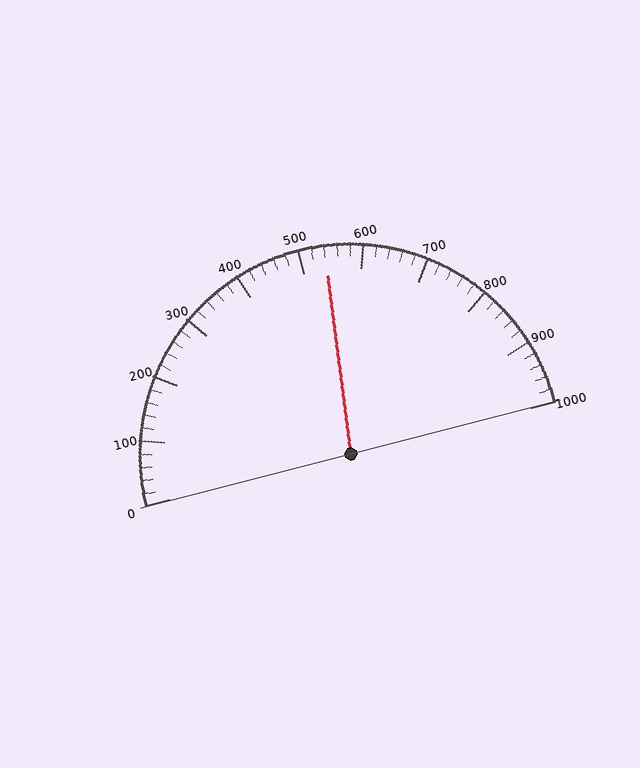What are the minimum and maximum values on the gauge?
The gauge ranges from 0 to 1000.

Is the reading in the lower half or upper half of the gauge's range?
The reading is in the upper half of the range (0 to 1000).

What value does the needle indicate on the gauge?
The needle indicates approximately 540.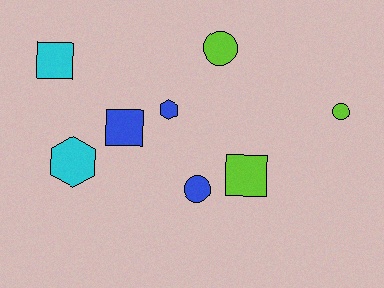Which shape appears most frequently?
Square, with 3 objects.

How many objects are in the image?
There are 8 objects.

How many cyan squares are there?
There is 1 cyan square.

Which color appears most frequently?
Lime, with 3 objects.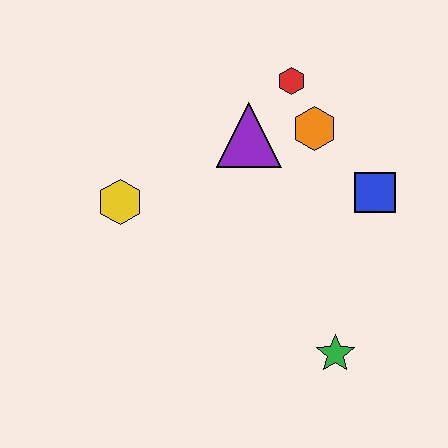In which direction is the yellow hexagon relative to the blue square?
The yellow hexagon is to the left of the blue square.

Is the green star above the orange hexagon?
No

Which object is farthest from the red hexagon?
The green star is farthest from the red hexagon.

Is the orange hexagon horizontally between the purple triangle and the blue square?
Yes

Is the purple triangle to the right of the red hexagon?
No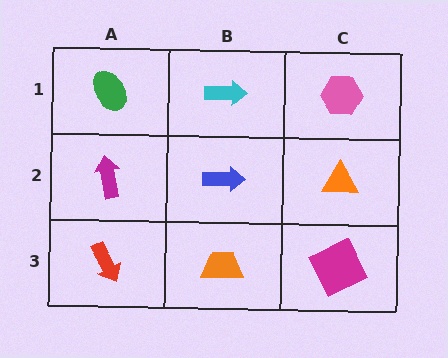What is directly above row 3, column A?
A magenta arrow.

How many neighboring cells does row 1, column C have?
2.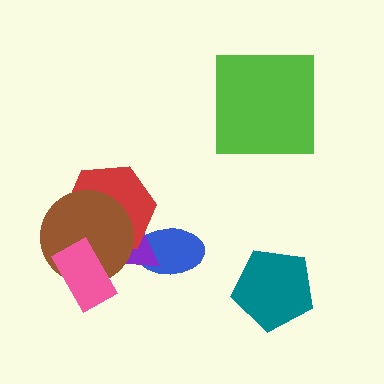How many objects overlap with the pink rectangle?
3 objects overlap with the pink rectangle.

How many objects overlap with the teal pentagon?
0 objects overlap with the teal pentagon.